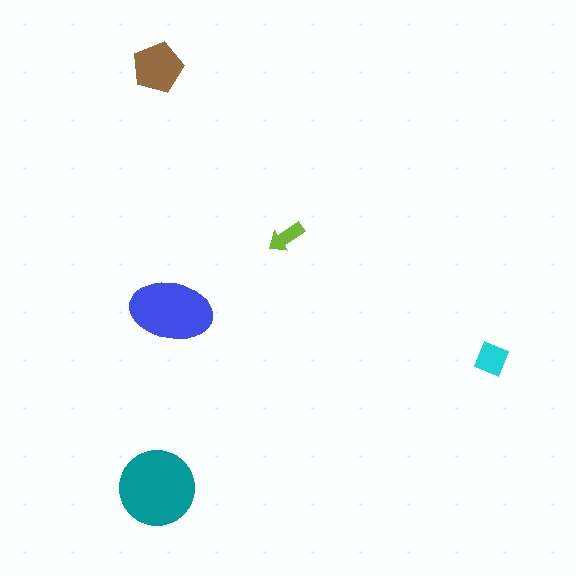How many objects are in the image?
There are 5 objects in the image.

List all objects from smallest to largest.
The lime arrow, the cyan diamond, the brown pentagon, the blue ellipse, the teal circle.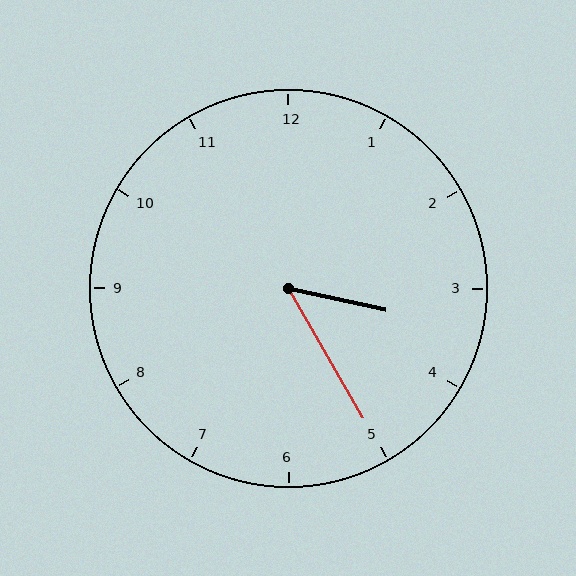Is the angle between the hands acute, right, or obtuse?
It is acute.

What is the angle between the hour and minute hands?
Approximately 48 degrees.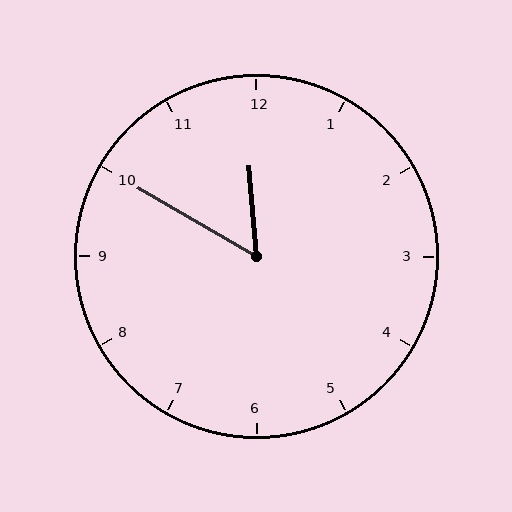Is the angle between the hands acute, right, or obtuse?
It is acute.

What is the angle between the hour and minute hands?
Approximately 55 degrees.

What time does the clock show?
11:50.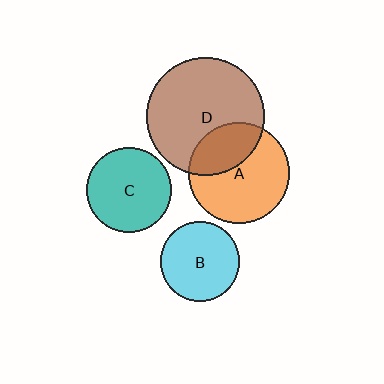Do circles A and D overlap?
Yes.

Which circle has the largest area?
Circle D (brown).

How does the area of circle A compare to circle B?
Approximately 1.6 times.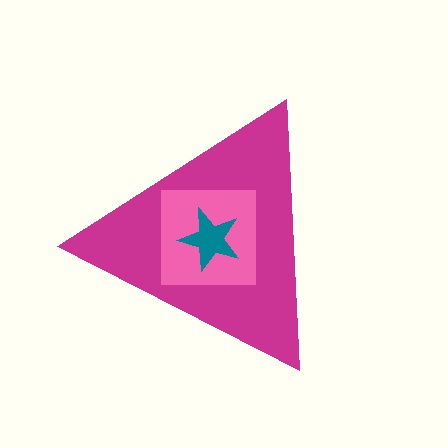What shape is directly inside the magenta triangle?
The pink square.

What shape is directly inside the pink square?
The teal star.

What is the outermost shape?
The magenta triangle.